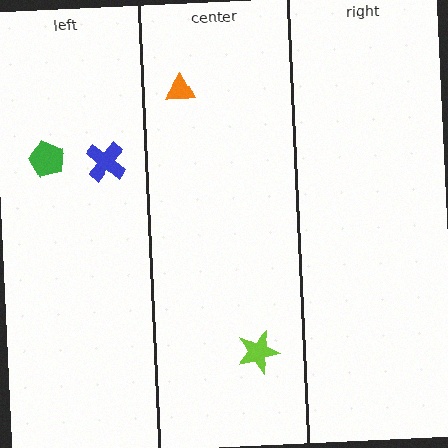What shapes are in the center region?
The orange triangle, the lime star.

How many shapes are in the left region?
2.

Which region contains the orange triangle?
The center region.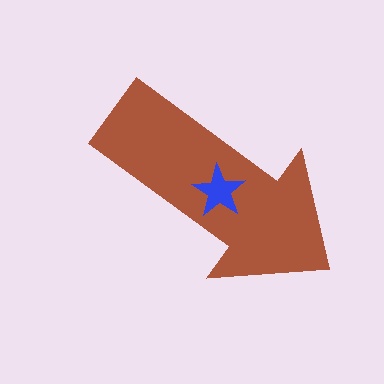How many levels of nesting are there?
2.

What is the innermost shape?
The blue star.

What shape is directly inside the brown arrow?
The blue star.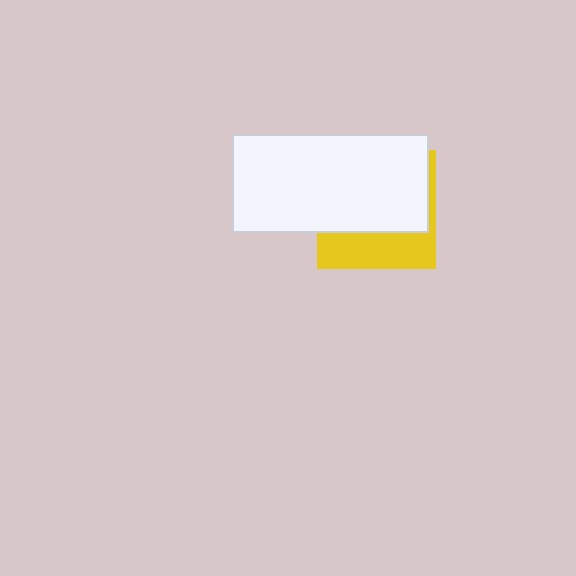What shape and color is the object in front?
The object in front is a white rectangle.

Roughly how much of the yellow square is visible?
A small part of it is visible (roughly 34%).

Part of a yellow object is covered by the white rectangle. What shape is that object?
It is a square.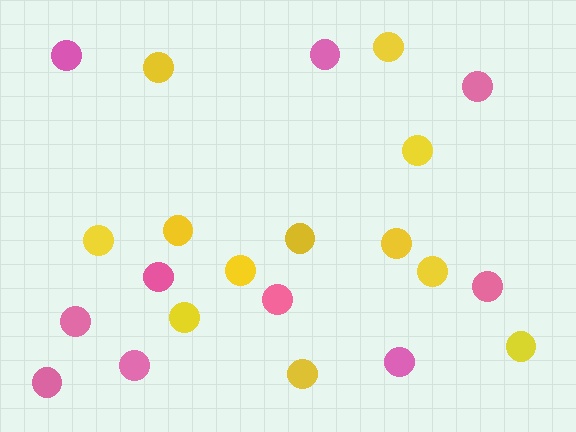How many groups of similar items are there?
There are 2 groups: one group of pink circles (10) and one group of yellow circles (12).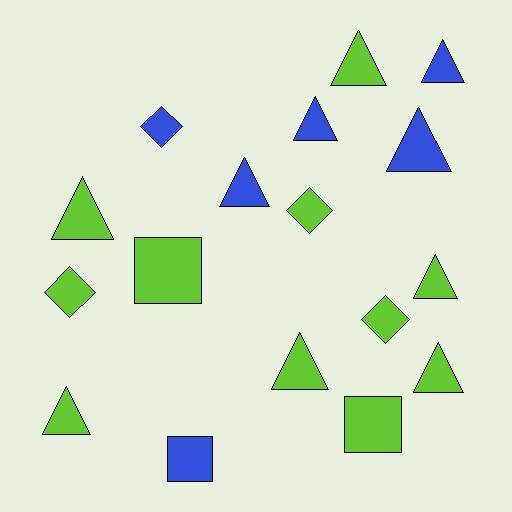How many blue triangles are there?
There are 4 blue triangles.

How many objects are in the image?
There are 17 objects.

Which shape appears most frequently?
Triangle, with 10 objects.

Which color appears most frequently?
Lime, with 11 objects.